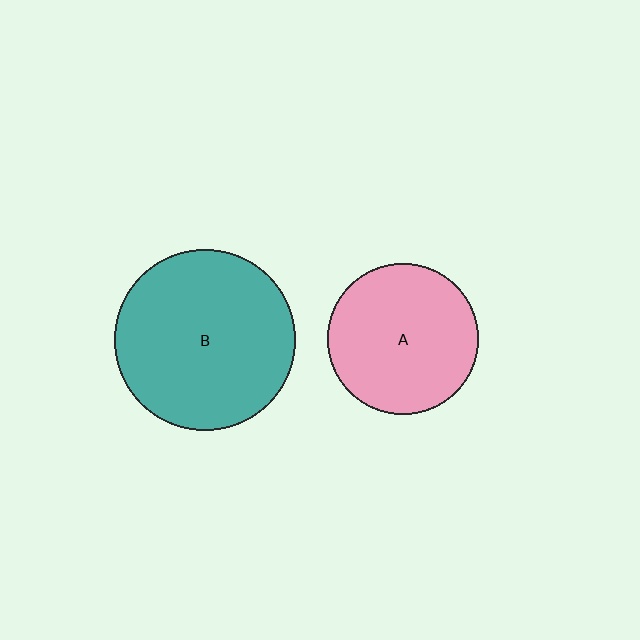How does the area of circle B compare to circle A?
Approximately 1.4 times.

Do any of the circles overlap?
No, none of the circles overlap.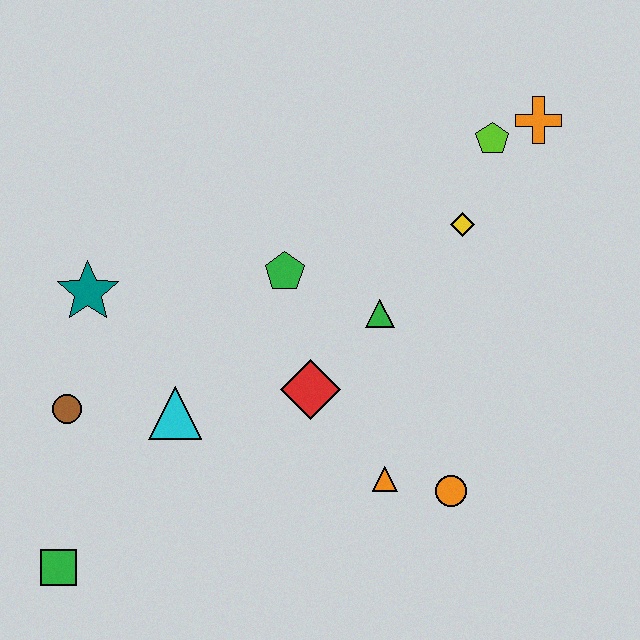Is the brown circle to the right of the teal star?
No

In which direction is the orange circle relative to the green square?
The orange circle is to the right of the green square.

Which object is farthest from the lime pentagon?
The green square is farthest from the lime pentagon.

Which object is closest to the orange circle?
The orange triangle is closest to the orange circle.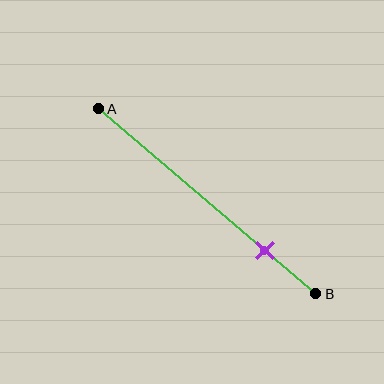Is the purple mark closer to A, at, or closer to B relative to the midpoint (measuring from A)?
The purple mark is closer to point B than the midpoint of segment AB.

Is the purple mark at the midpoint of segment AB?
No, the mark is at about 75% from A, not at the 50% midpoint.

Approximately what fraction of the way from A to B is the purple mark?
The purple mark is approximately 75% of the way from A to B.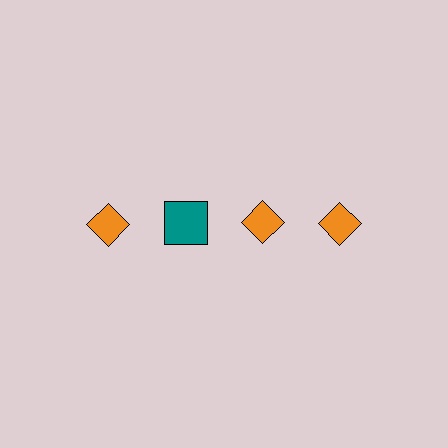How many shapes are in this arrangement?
There are 4 shapes arranged in a grid pattern.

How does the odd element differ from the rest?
It differs in both color (teal instead of orange) and shape (square instead of diamond).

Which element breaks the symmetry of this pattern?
The teal square in the top row, second from left column breaks the symmetry. All other shapes are orange diamonds.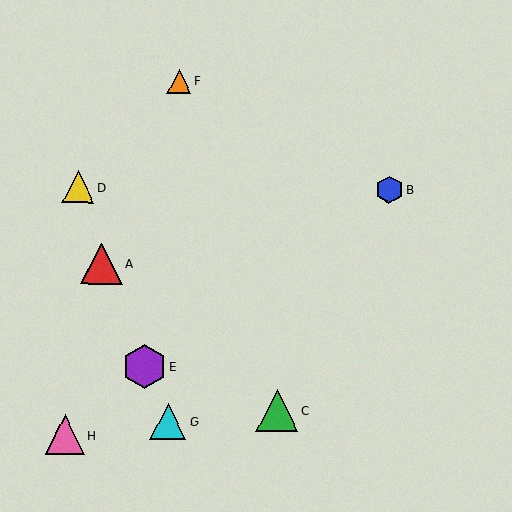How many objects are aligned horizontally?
2 objects (B, D) are aligned horizontally.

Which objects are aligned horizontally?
Objects B, D are aligned horizontally.